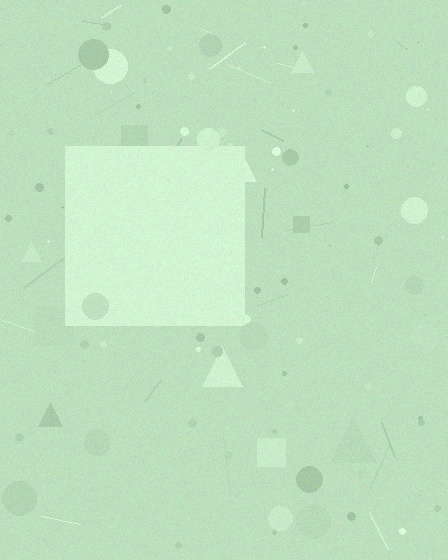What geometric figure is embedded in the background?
A square is embedded in the background.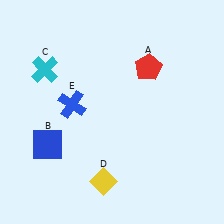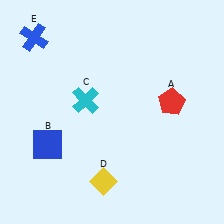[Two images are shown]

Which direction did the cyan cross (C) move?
The cyan cross (C) moved right.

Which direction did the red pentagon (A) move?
The red pentagon (A) moved down.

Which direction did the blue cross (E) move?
The blue cross (E) moved up.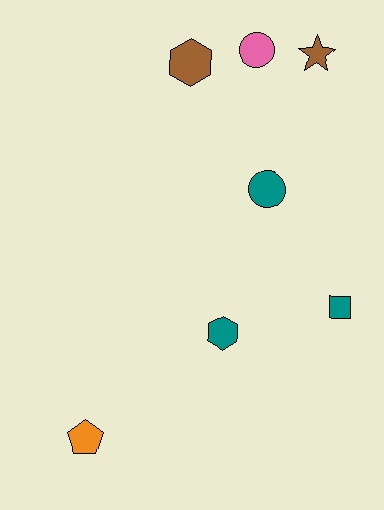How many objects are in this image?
There are 7 objects.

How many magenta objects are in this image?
There are no magenta objects.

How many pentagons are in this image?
There is 1 pentagon.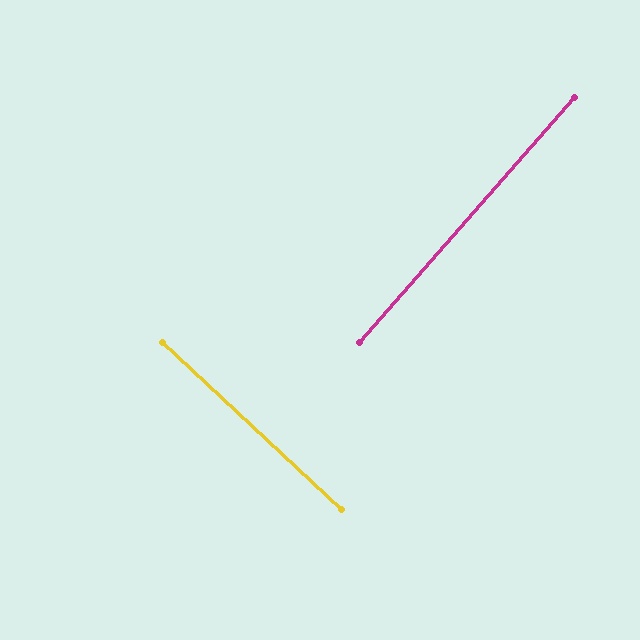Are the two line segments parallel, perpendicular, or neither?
Perpendicular — they meet at approximately 88°.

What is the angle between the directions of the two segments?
Approximately 88 degrees.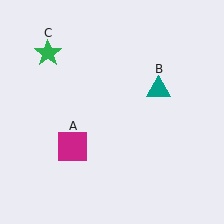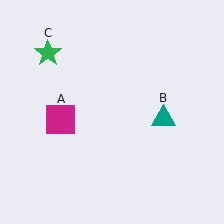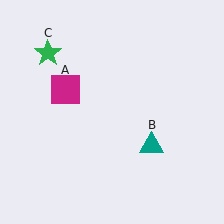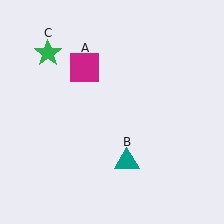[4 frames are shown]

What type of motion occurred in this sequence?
The magenta square (object A), teal triangle (object B) rotated clockwise around the center of the scene.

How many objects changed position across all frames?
2 objects changed position: magenta square (object A), teal triangle (object B).